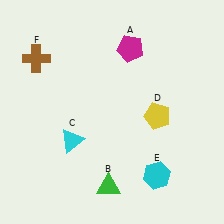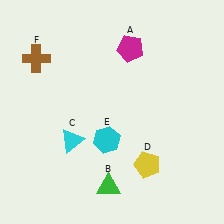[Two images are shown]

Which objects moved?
The objects that moved are: the yellow pentagon (D), the cyan hexagon (E).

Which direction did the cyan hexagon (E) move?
The cyan hexagon (E) moved left.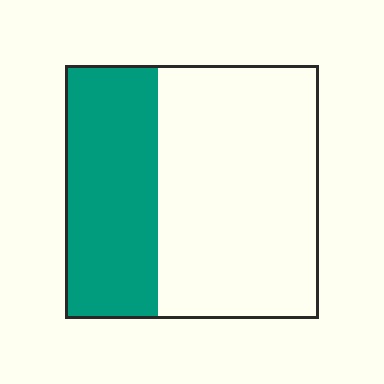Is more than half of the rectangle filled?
No.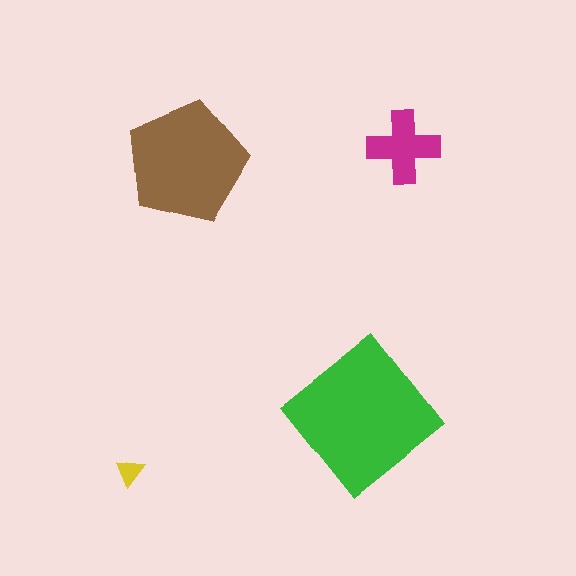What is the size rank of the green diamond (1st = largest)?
1st.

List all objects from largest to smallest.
The green diamond, the brown pentagon, the magenta cross, the yellow triangle.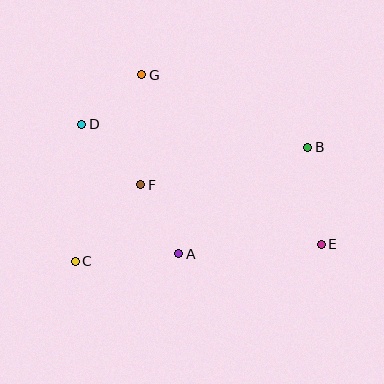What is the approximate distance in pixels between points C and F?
The distance between C and F is approximately 100 pixels.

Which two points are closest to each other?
Points D and G are closest to each other.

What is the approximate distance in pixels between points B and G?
The distance between B and G is approximately 181 pixels.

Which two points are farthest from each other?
Points D and E are farthest from each other.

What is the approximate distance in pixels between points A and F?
The distance between A and F is approximately 78 pixels.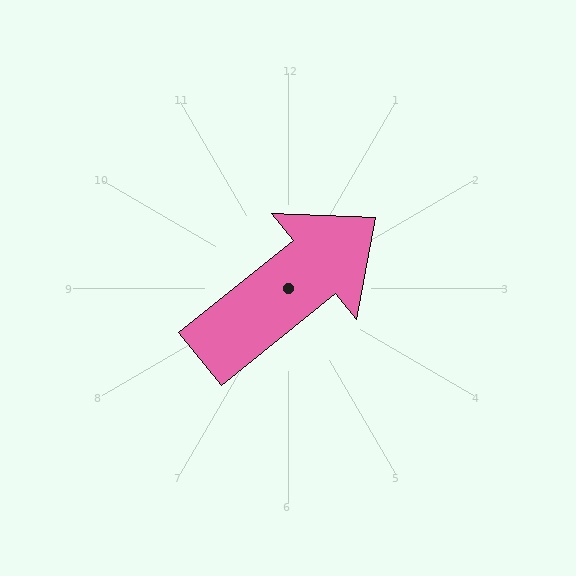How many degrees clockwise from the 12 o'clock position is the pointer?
Approximately 51 degrees.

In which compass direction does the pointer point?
Northeast.